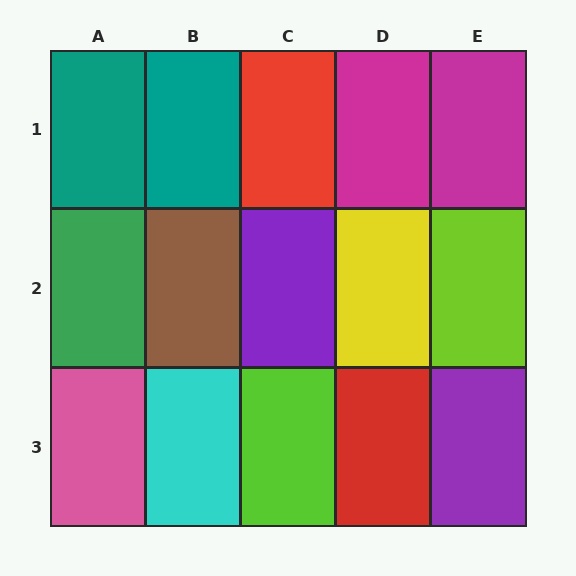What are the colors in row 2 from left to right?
Green, brown, purple, yellow, lime.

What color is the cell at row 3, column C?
Lime.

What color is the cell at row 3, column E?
Purple.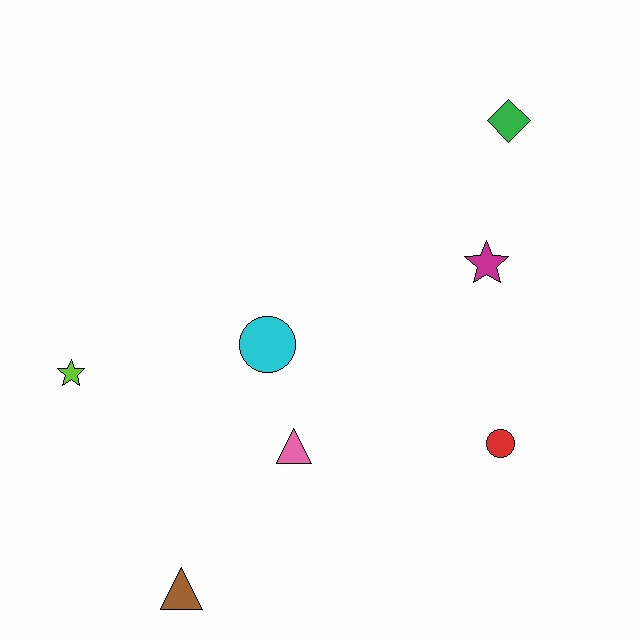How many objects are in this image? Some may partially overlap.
There are 7 objects.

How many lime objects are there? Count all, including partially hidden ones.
There is 1 lime object.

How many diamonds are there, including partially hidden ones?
There is 1 diamond.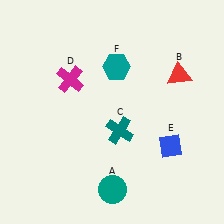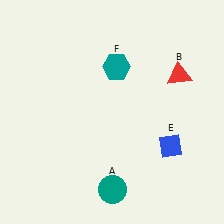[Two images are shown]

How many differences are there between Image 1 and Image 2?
There are 2 differences between the two images.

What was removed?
The magenta cross (D), the teal cross (C) were removed in Image 2.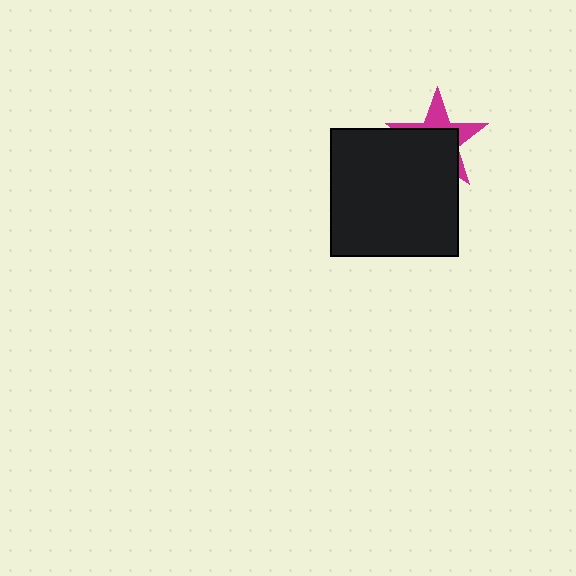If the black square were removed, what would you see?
You would see the complete magenta star.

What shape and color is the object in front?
The object in front is a black square.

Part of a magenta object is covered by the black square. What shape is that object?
It is a star.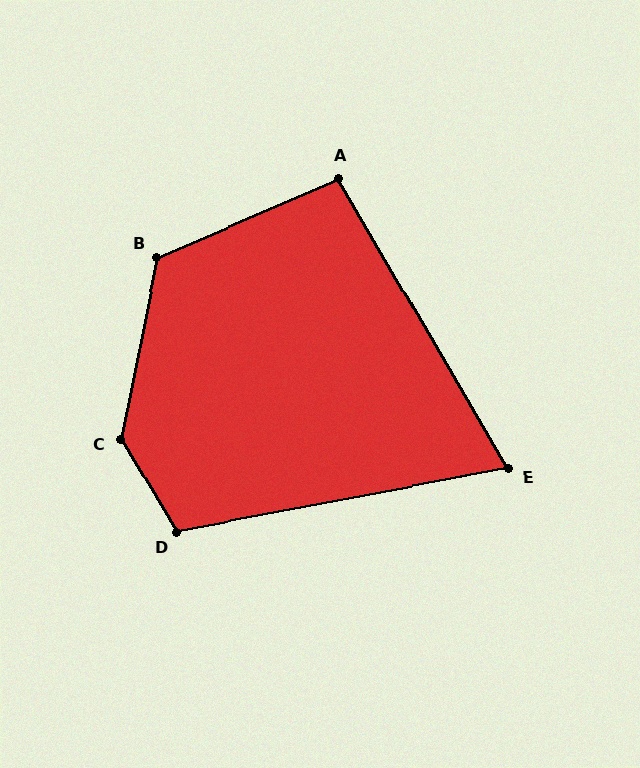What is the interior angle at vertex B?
Approximately 125 degrees (obtuse).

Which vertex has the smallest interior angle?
E, at approximately 70 degrees.